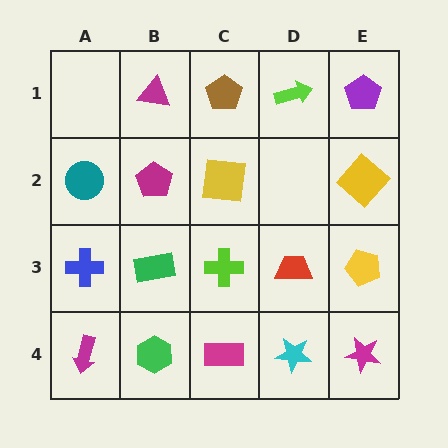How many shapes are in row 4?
5 shapes.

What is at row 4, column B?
A green hexagon.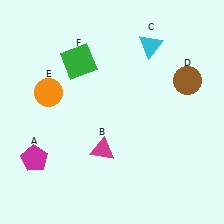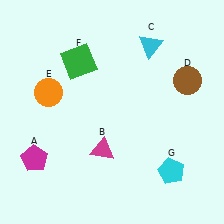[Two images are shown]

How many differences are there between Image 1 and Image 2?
There is 1 difference between the two images.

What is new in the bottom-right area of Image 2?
A cyan pentagon (G) was added in the bottom-right area of Image 2.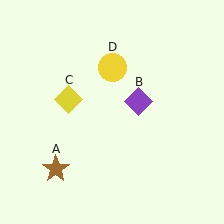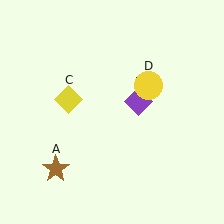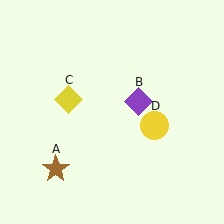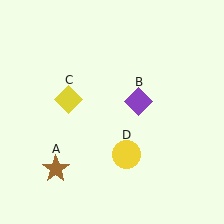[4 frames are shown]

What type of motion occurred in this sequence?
The yellow circle (object D) rotated clockwise around the center of the scene.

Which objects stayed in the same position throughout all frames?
Brown star (object A) and purple diamond (object B) and yellow diamond (object C) remained stationary.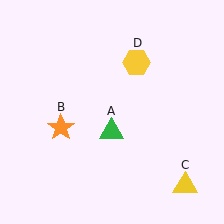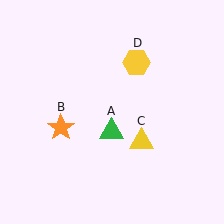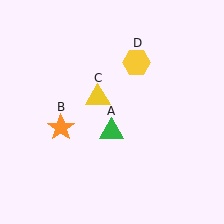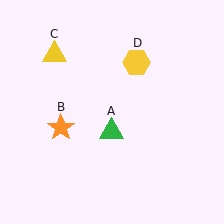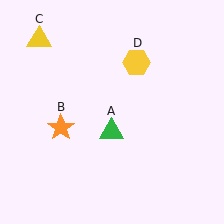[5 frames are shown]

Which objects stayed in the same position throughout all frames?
Green triangle (object A) and orange star (object B) and yellow hexagon (object D) remained stationary.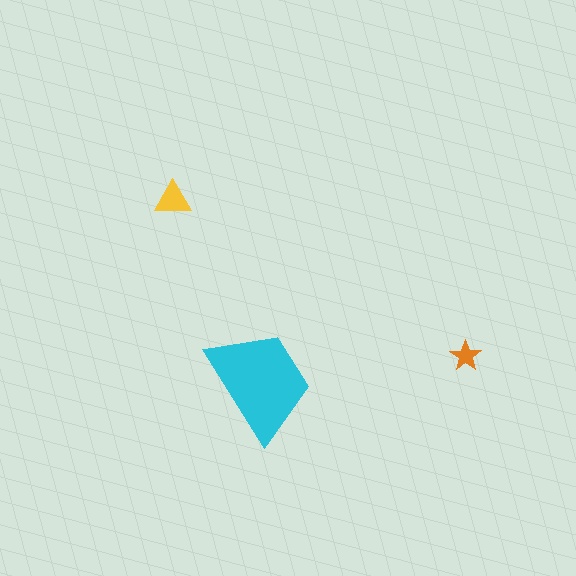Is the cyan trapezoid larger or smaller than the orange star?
Larger.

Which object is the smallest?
The orange star.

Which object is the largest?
The cyan trapezoid.